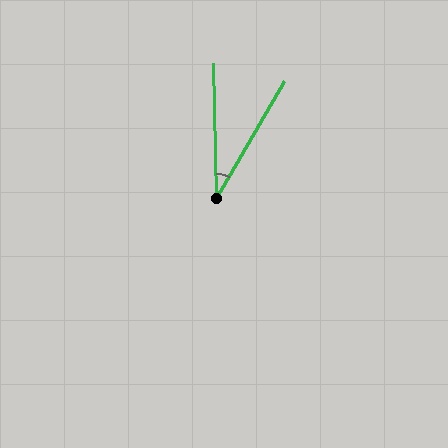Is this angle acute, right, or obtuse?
It is acute.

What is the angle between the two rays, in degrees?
Approximately 32 degrees.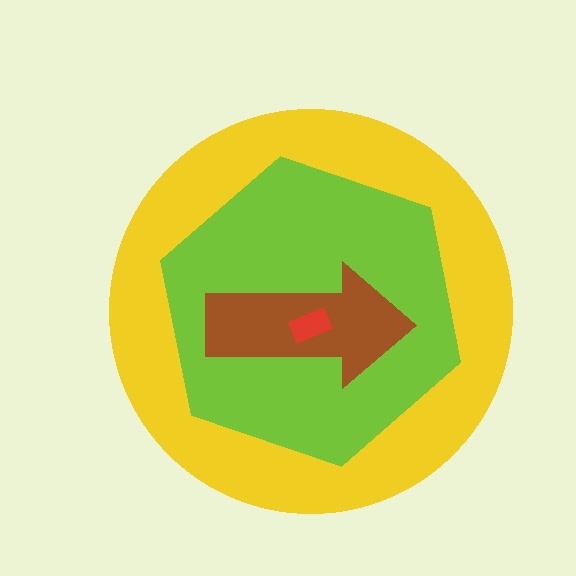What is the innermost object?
The red rectangle.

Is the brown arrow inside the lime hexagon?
Yes.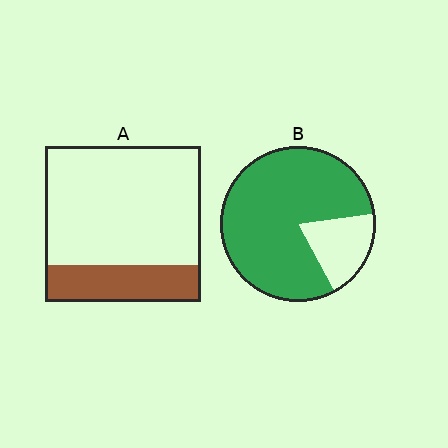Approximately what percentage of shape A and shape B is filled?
A is approximately 25% and B is approximately 80%.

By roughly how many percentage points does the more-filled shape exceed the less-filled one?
By roughly 55 percentage points (B over A).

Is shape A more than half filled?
No.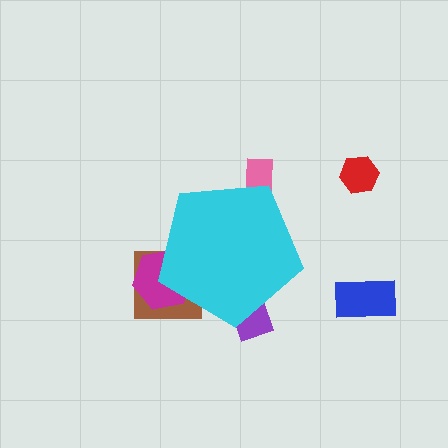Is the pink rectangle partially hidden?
Yes, the pink rectangle is partially hidden behind the cyan pentagon.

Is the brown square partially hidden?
Yes, the brown square is partially hidden behind the cyan pentagon.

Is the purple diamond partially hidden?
Yes, the purple diamond is partially hidden behind the cyan pentagon.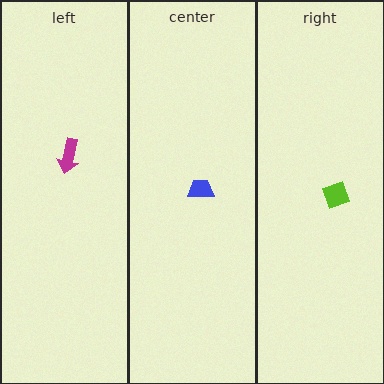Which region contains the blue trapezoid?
The center region.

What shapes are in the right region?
The lime diamond.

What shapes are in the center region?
The blue trapezoid.